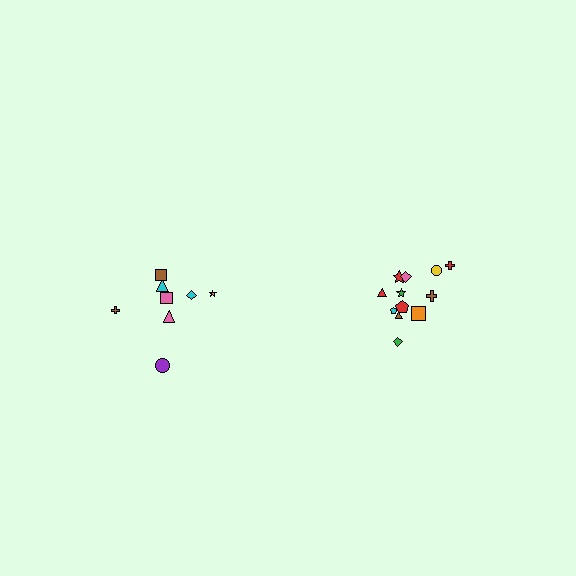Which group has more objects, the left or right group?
The right group.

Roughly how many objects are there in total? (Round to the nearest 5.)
Roughly 20 objects in total.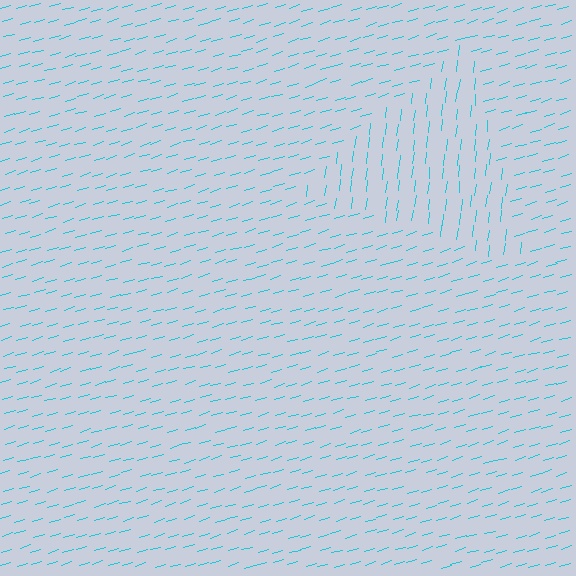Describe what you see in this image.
The image is filled with small cyan line segments. A triangle region in the image has lines oriented differently from the surrounding lines, creating a visible texture boundary.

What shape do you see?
I see a triangle.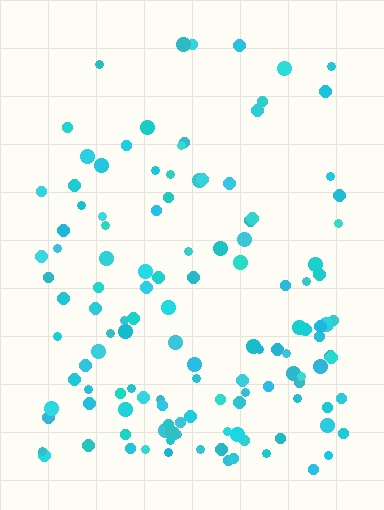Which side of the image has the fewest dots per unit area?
The top.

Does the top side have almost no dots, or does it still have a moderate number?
Still a moderate number, just noticeably fewer than the bottom.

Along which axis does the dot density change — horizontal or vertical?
Vertical.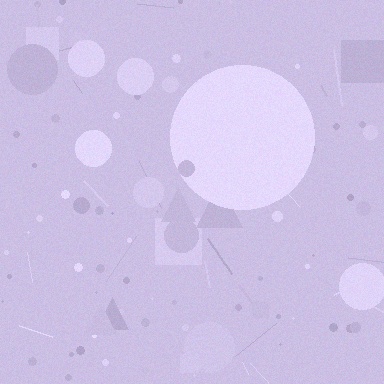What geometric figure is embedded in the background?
A circle is embedded in the background.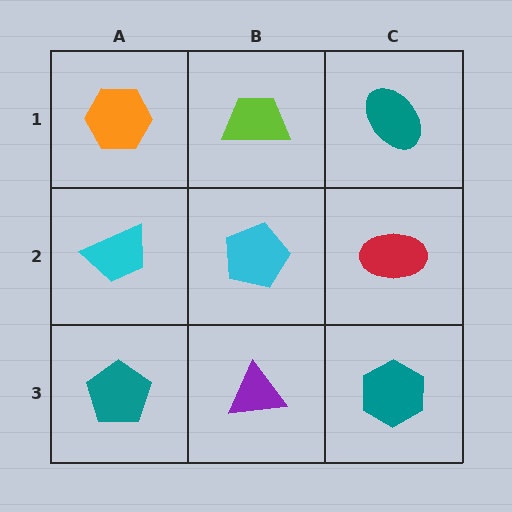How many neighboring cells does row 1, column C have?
2.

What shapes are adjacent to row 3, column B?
A cyan pentagon (row 2, column B), a teal pentagon (row 3, column A), a teal hexagon (row 3, column C).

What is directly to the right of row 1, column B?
A teal ellipse.